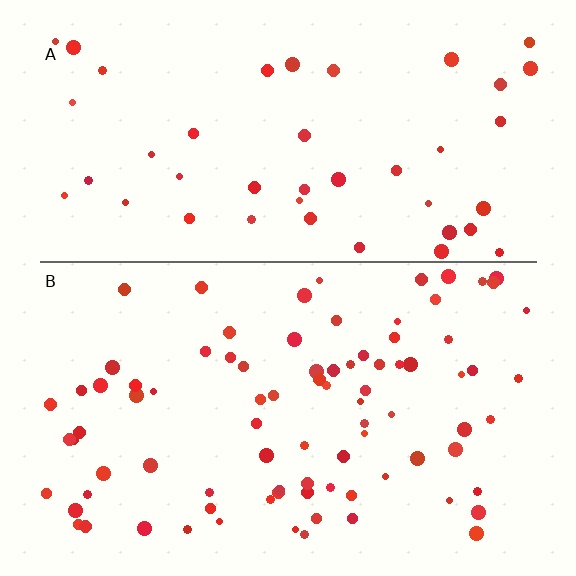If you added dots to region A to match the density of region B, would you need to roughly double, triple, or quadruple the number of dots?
Approximately double.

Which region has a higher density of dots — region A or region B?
B (the bottom).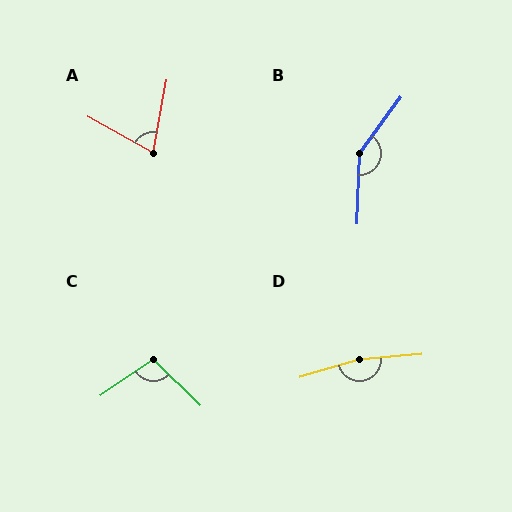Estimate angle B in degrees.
Approximately 145 degrees.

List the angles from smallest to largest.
A (71°), C (101°), B (145°), D (169°).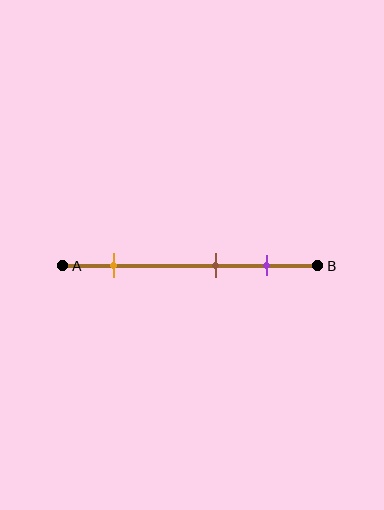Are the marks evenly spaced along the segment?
No, the marks are not evenly spaced.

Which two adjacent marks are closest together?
The brown and purple marks are the closest adjacent pair.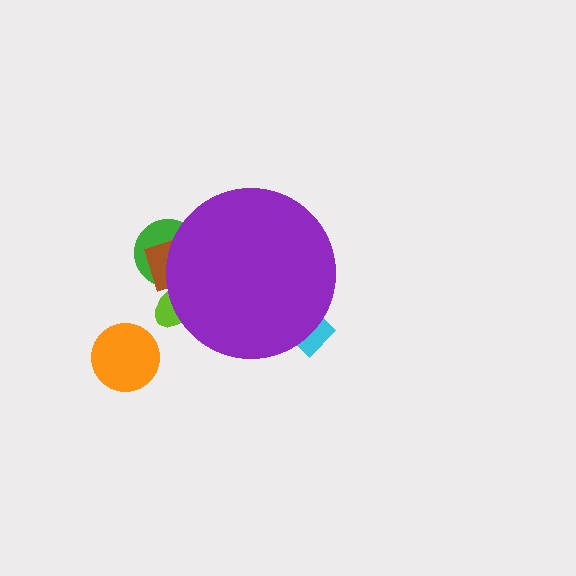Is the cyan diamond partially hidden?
Yes, the cyan diamond is partially hidden behind the purple circle.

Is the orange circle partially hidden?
No, the orange circle is fully visible.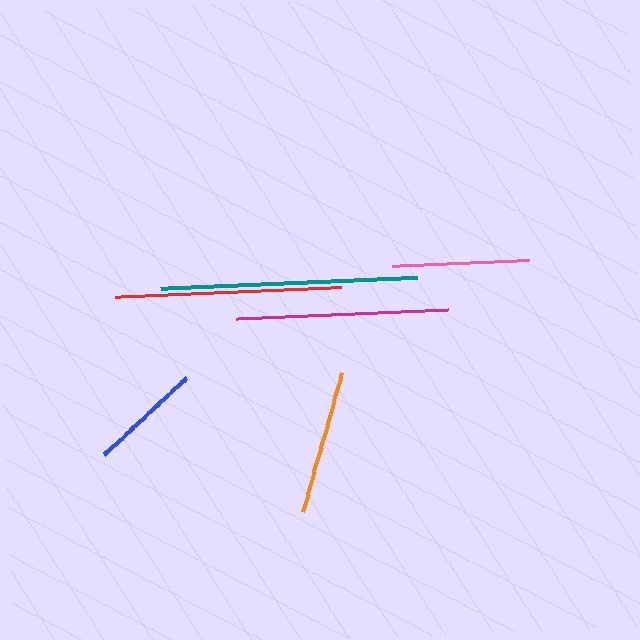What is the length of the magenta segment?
The magenta segment is approximately 212 pixels long.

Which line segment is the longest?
The teal line is the longest at approximately 257 pixels.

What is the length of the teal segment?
The teal segment is approximately 257 pixels long.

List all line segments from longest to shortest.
From longest to shortest: teal, red, magenta, orange, pink, blue.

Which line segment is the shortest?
The blue line is the shortest at approximately 113 pixels.